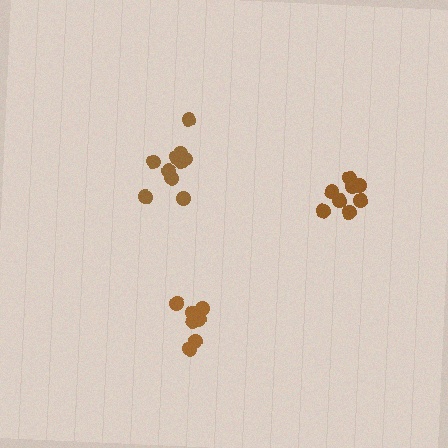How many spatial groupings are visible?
There are 3 spatial groupings.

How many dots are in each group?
Group 1: 8 dots, Group 2: 7 dots, Group 3: 11 dots (26 total).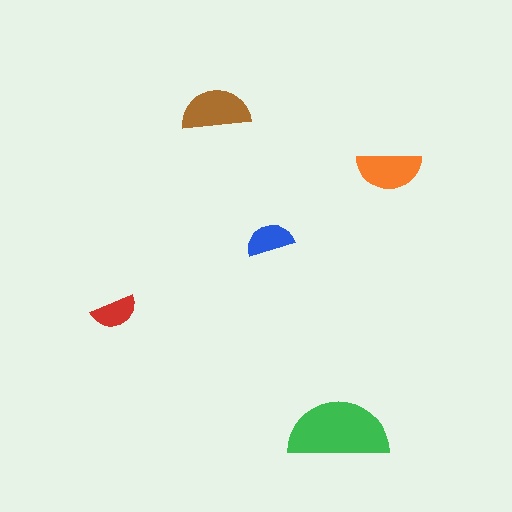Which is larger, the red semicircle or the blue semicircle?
The blue one.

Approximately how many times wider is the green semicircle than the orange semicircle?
About 1.5 times wider.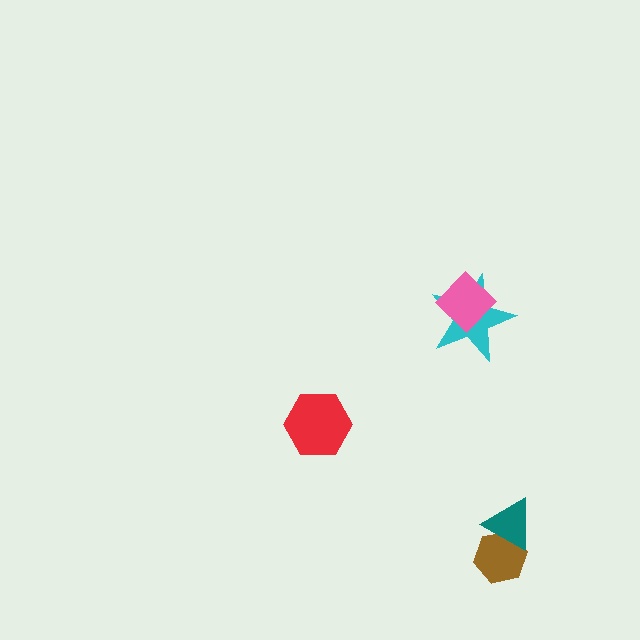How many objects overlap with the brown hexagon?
1 object overlaps with the brown hexagon.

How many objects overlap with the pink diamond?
1 object overlaps with the pink diamond.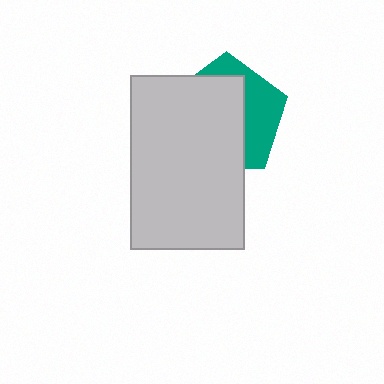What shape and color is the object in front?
The object in front is a light gray rectangle.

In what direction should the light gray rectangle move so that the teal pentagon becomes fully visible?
The light gray rectangle should move toward the lower-left. That is the shortest direction to clear the overlap and leave the teal pentagon fully visible.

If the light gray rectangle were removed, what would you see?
You would see the complete teal pentagon.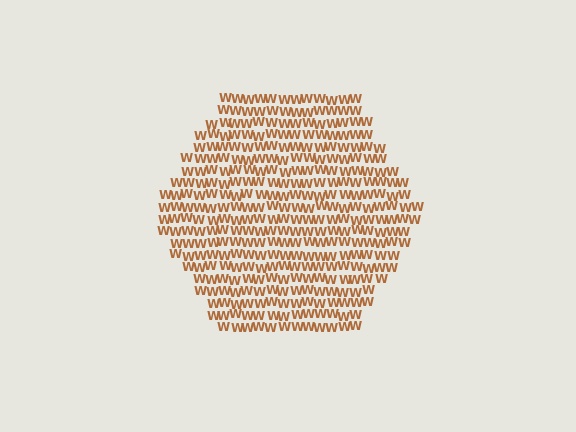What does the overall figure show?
The overall figure shows a hexagon.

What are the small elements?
The small elements are letter W's.